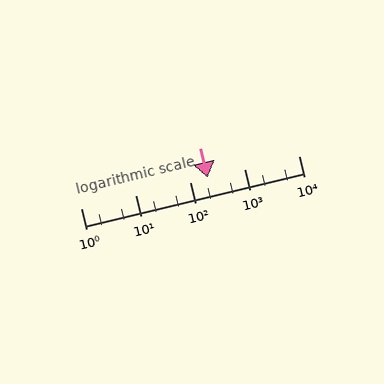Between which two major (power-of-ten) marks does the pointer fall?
The pointer is between 100 and 1000.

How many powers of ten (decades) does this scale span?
The scale spans 4 decades, from 1 to 10000.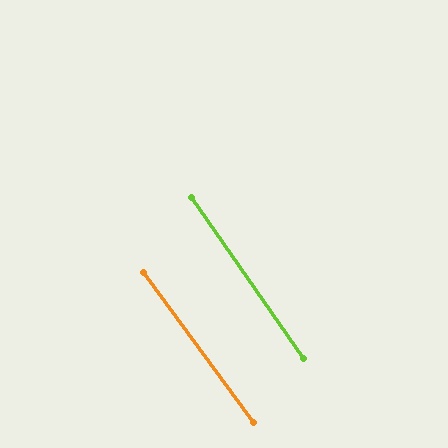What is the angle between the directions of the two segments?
Approximately 1 degree.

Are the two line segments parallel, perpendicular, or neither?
Parallel — their directions differ by only 1.5°.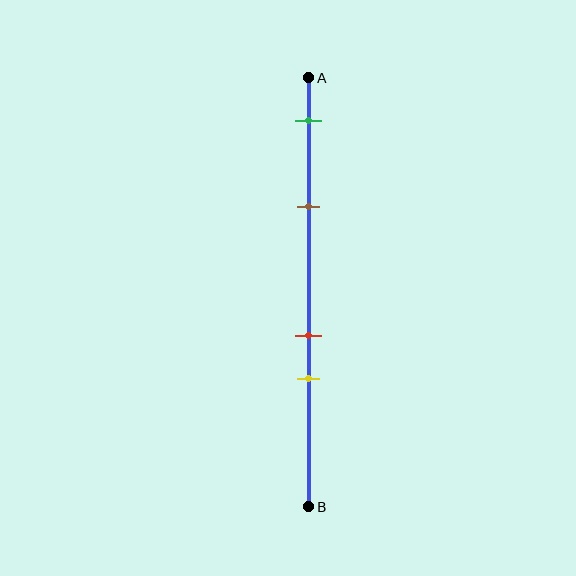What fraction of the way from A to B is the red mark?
The red mark is approximately 60% (0.6) of the way from A to B.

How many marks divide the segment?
There are 4 marks dividing the segment.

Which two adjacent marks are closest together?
The red and yellow marks are the closest adjacent pair.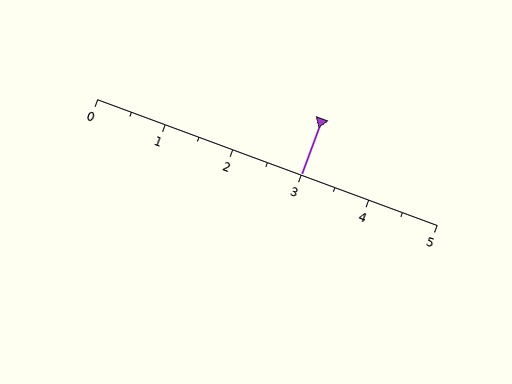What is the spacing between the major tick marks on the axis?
The major ticks are spaced 1 apart.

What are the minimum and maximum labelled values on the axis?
The axis runs from 0 to 5.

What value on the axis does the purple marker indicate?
The marker indicates approximately 3.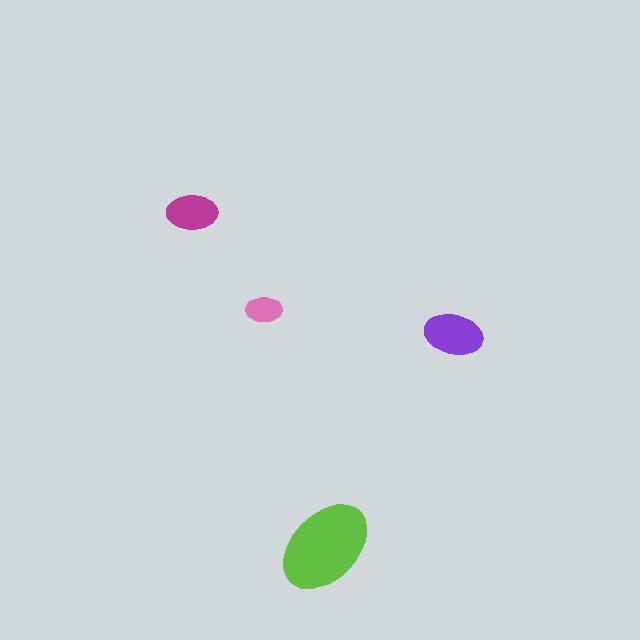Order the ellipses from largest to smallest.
the lime one, the purple one, the magenta one, the pink one.